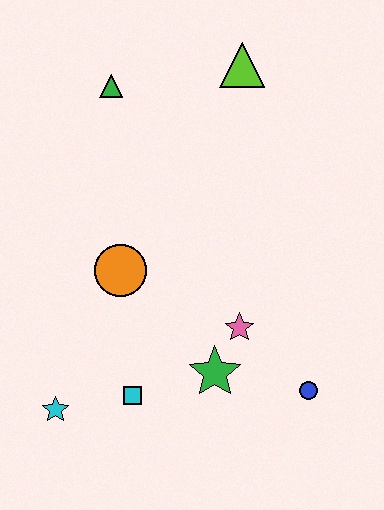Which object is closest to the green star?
The pink star is closest to the green star.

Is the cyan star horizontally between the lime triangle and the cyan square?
No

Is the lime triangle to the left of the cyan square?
No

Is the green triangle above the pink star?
Yes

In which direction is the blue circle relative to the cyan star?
The blue circle is to the right of the cyan star.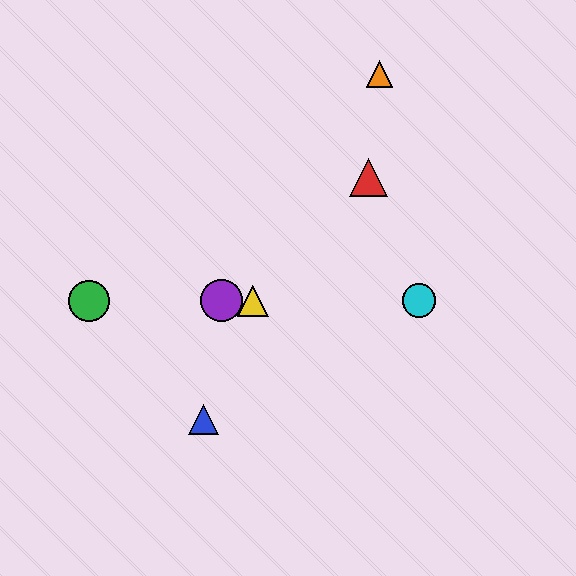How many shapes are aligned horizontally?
4 shapes (the green circle, the yellow triangle, the purple circle, the cyan circle) are aligned horizontally.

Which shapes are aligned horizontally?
The green circle, the yellow triangle, the purple circle, the cyan circle are aligned horizontally.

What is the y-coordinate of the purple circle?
The purple circle is at y≈301.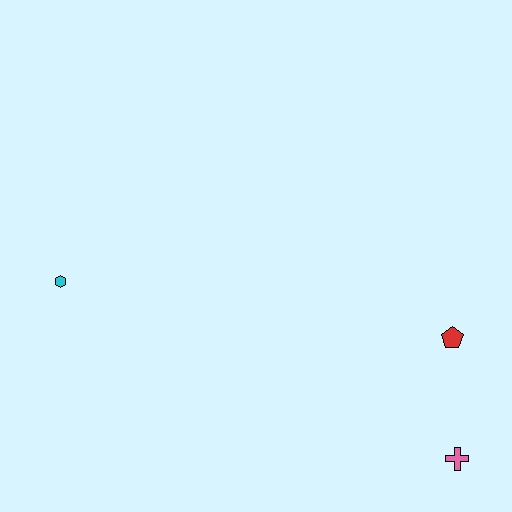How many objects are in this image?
There are 3 objects.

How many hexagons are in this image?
There is 1 hexagon.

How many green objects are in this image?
There are no green objects.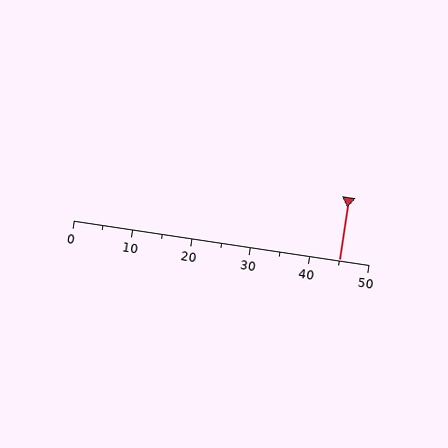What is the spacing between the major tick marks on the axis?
The major ticks are spaced 10 apart.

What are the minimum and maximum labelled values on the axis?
The axis runs from 0 to 50.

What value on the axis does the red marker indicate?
The marker indicates approximately 45.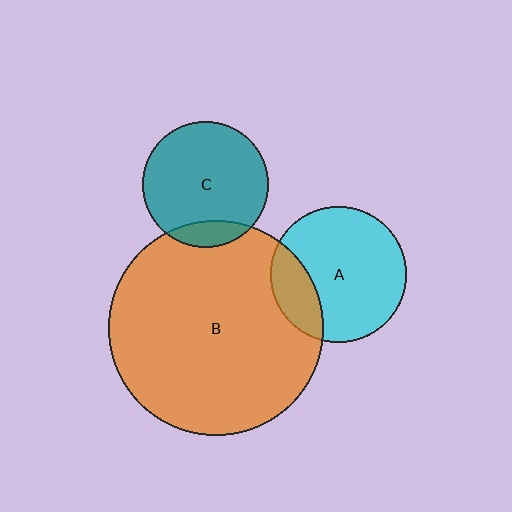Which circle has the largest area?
Circle B (orange).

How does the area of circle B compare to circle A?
Approximately 2.5 times.